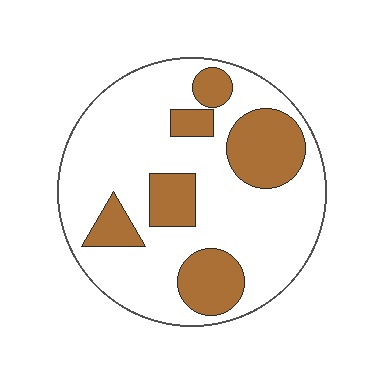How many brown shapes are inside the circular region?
6.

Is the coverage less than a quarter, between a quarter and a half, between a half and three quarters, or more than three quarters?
Between a quarter and a half.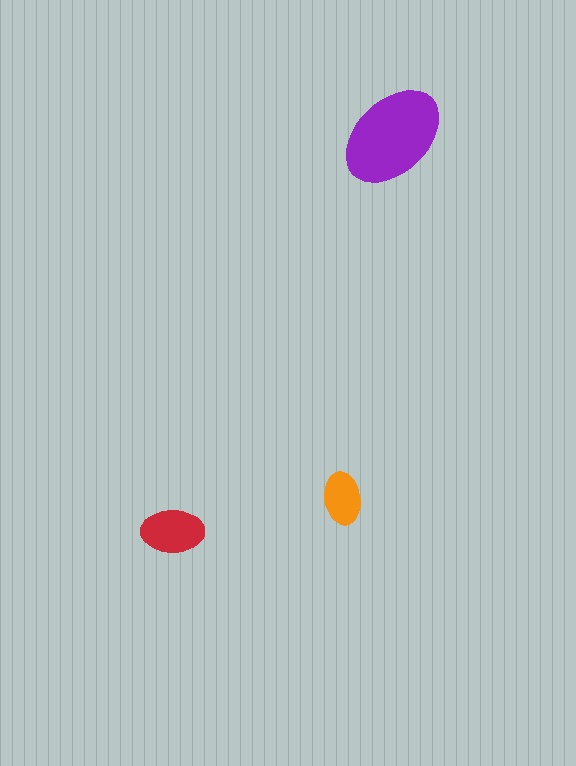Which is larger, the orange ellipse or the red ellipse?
The red one.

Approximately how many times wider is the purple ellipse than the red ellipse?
About 1.5 times wider.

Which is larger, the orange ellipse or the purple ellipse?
The purple one.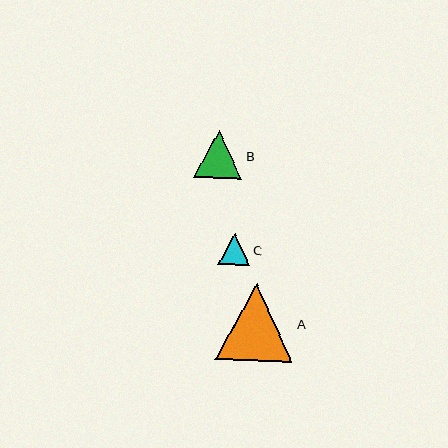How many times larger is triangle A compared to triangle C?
Triangle A is approximately 2.4 times the size of triangle C.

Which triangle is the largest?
Triangle A is the largest with a size of approximately 77 pixels.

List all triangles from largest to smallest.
From largest to smallest: A, B, C.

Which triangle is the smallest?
Triangle C is the smallest with a size of approximately 32 pixels.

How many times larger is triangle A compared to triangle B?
Triangle A is approximately 1.6 times the size of triangle B.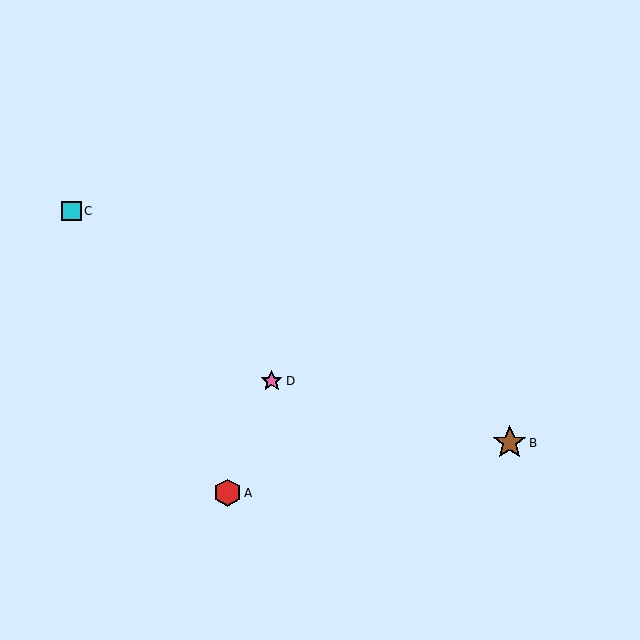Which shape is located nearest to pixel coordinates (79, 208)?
The cyan square (labeled C) at (72, 211) is nearest to that location.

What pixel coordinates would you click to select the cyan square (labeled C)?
Click at (72, 211) to select the cyan square C.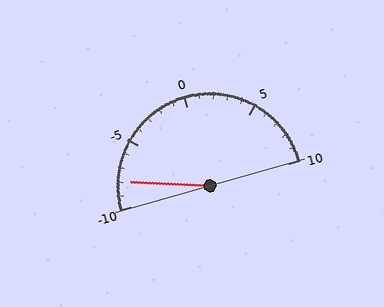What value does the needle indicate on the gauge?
The needle indicates approximately -8.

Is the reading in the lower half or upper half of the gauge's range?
The reading is in the lower half of the range (-10 to 10).